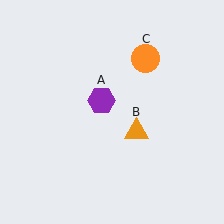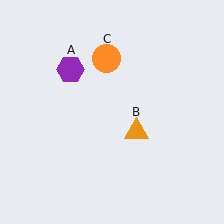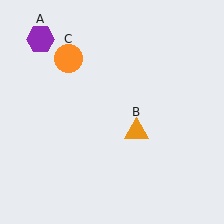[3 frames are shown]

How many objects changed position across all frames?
2 objects changed position: purple hexagon (object A), orange circle (object C).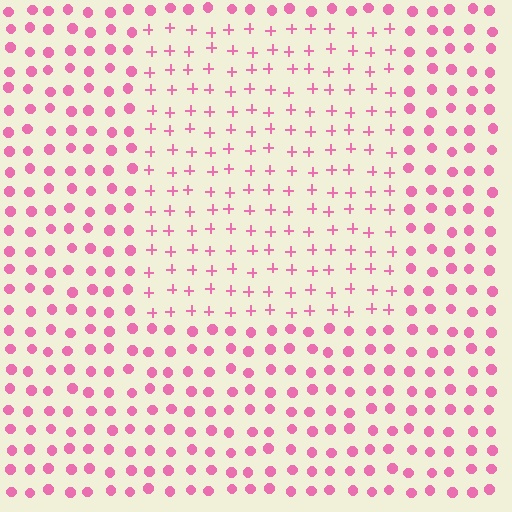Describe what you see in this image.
The image is filled with small pink elements arranged in a uniform grid. A rectangle-shaped region contains plus signs, while the surrounding area contains circles. The boundary is defined purely by the change in element shape.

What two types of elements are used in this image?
The image uses plus signs inside the rectangle region and circles outside it.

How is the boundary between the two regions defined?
The boundary is defined by a change in element shape: plus signs inside vs. circles outside. All elements share the same color and spacing.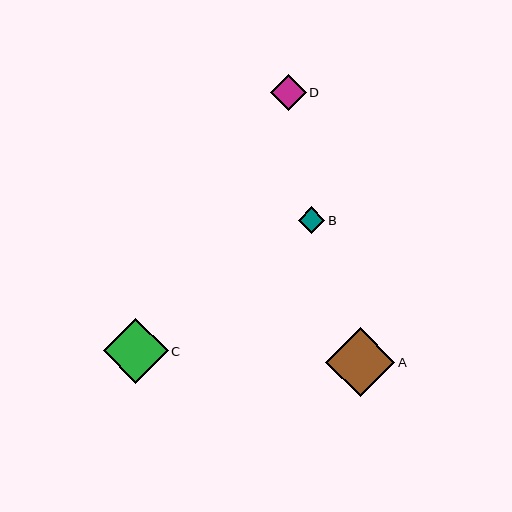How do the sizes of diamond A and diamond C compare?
Diamond A and diamond C are approximately the same size.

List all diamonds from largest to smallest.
From largest to smallest: A, C, D, B.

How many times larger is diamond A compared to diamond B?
Diamond A is approximately 2.6 times the size of diamond B.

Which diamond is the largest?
Diamond A is the largest with a size of approximately 70 pixels.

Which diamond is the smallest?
Diamond B is the smallest with a size of approximately 27 pixels.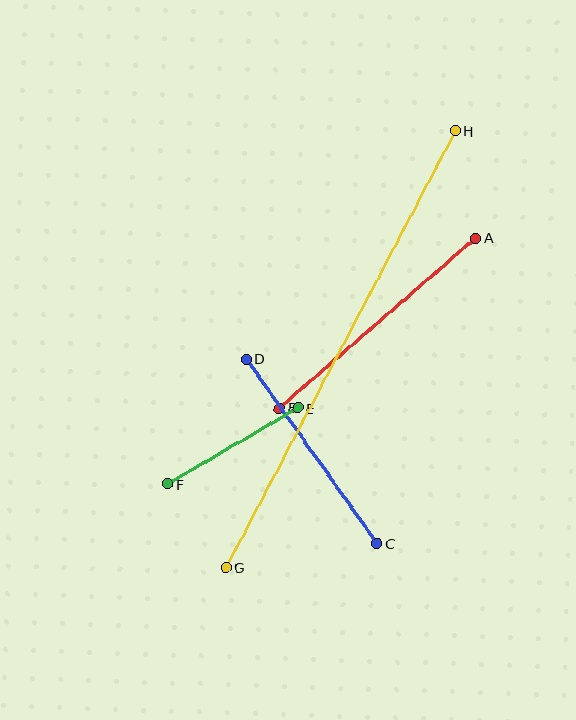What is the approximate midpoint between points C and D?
The midpoint is at approximately (312, 451) pixels.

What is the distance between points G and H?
The distance is approximately 493 pixels.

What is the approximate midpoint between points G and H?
The midpoint is at approximately (341, 349) pixels.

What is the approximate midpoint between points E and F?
The midpoint is at approximately (233, 446) pixels.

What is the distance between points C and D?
The distance is approximately 226 pixels.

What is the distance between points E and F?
The distance is approximately 150 pixels.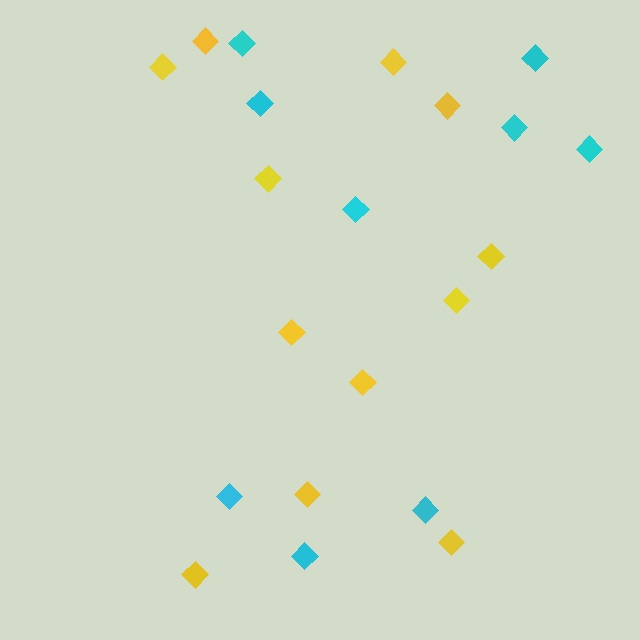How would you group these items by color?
There are 2 groups: one group of yellow diamonds (12) and one group of cyan diamonds (9).